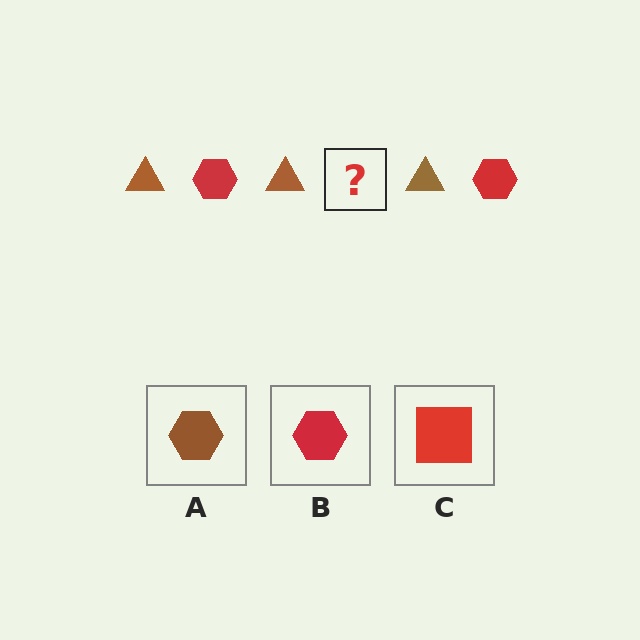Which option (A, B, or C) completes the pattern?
B.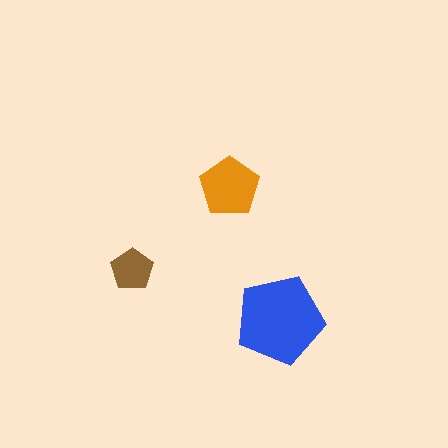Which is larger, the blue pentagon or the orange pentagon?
The blue one.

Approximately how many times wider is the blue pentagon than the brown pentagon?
About 2 times wider.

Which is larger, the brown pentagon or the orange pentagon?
The orange one.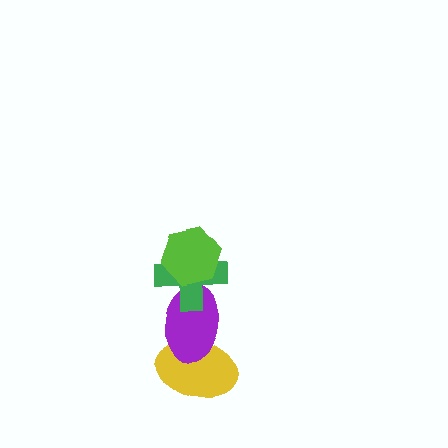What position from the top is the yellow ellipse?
The yellow ellipse is 4th from the top.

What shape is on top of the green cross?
The lime hexagon is on top of the green cross.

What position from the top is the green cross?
The green cross is 2nd from the top.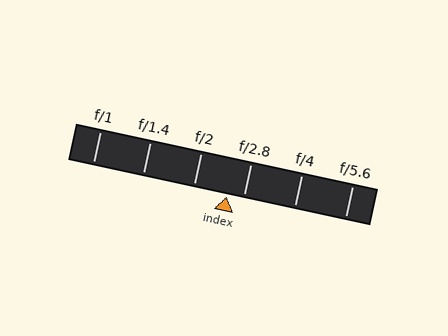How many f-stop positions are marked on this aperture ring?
There are 6 f-stop positions marked.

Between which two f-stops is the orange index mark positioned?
The index mark is between f/2 and f/2.8.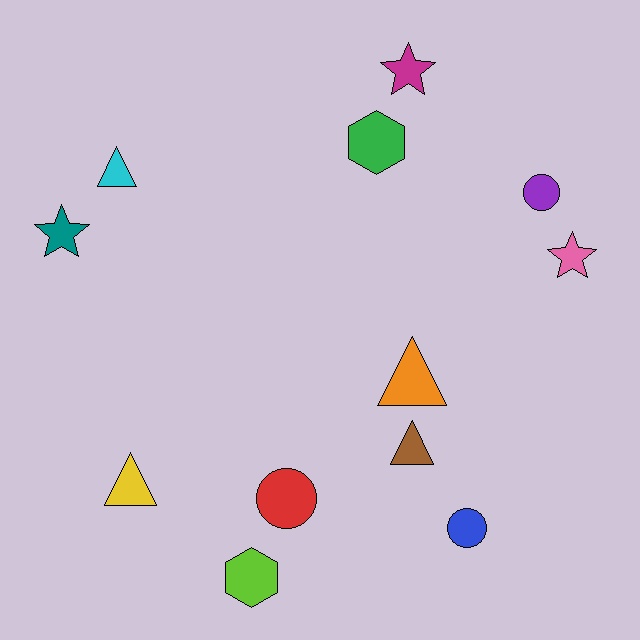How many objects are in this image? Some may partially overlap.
There are 12 objects.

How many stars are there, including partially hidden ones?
There are 3 stars.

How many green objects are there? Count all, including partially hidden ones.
There is 1 green object.